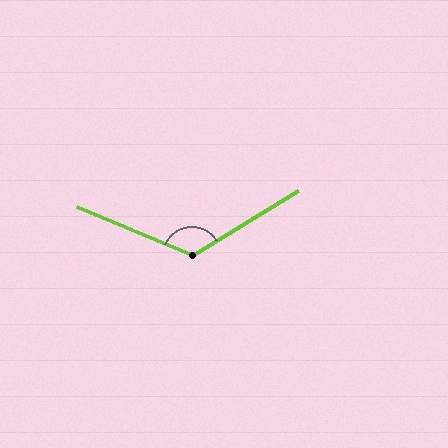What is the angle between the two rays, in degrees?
Approximately 126 degrees.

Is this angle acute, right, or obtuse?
It is obtuse.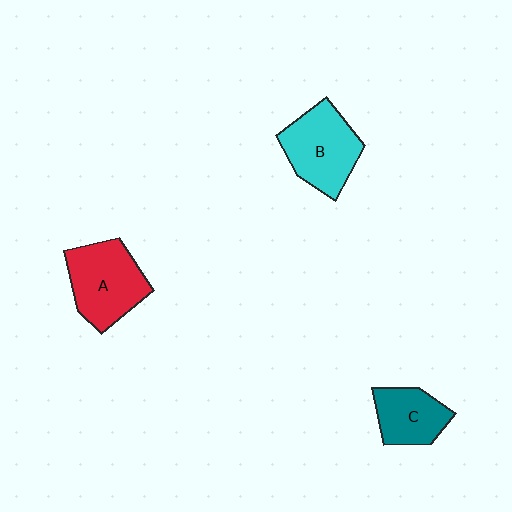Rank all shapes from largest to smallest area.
From largest to smallest: A (red), B (cyan), C (teal).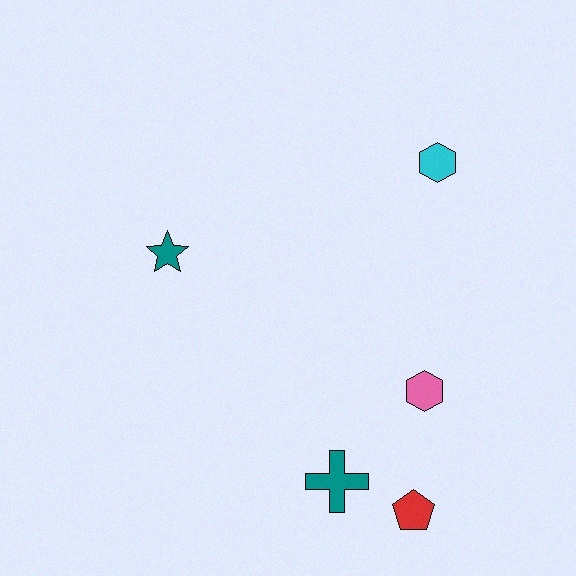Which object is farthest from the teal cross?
The cyan hexagon is farthest from the teal cross.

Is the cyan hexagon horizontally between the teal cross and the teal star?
No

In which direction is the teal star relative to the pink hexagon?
The teal star is to the left of the pink hexagon.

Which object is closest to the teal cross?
The red pentagon is closest to the teal cross.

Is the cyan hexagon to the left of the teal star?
No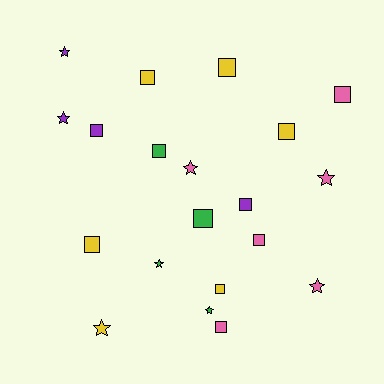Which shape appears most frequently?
Square, with 12 objects.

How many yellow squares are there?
There are 5 yellow squares.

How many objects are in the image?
There are 20 objects.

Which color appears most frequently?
Yellow, with 6 objects.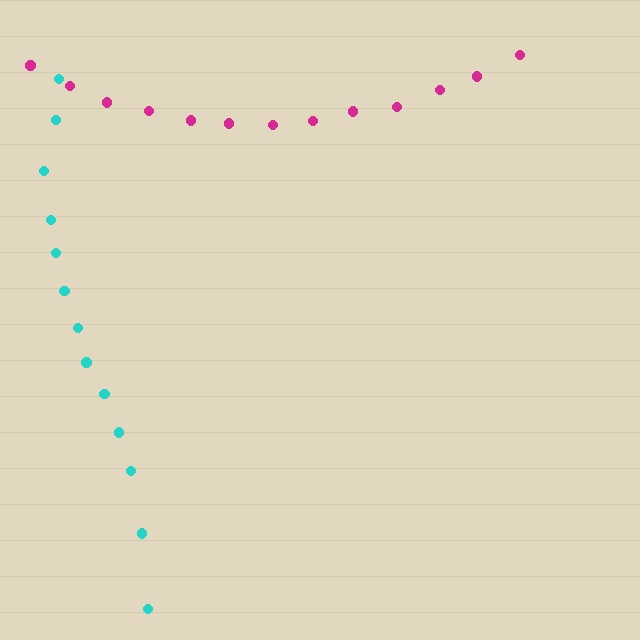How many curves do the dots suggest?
There are 2 distinct paths.